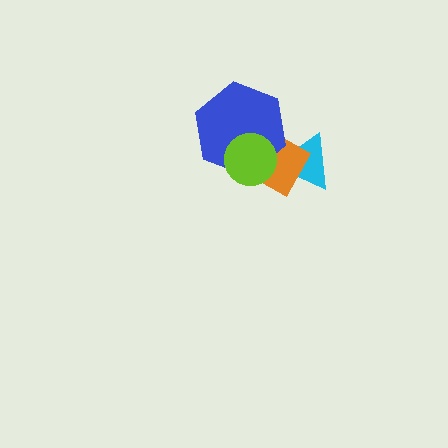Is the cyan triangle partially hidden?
Yes, it is partially covered by another shape.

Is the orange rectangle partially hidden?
Yes, it is partially covered by another shape.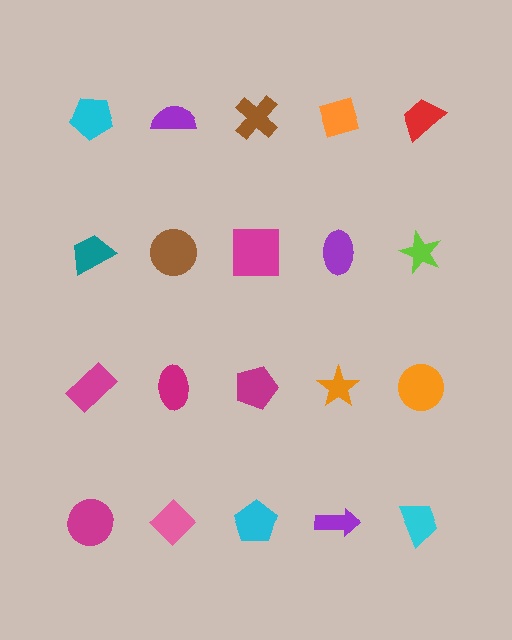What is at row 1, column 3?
A brown cross.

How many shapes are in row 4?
5 shapes.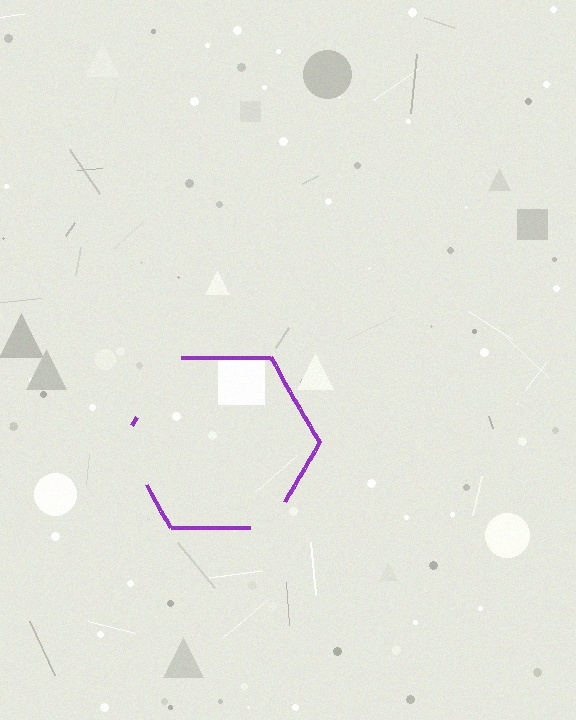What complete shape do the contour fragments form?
The contour fragments form a hexagon.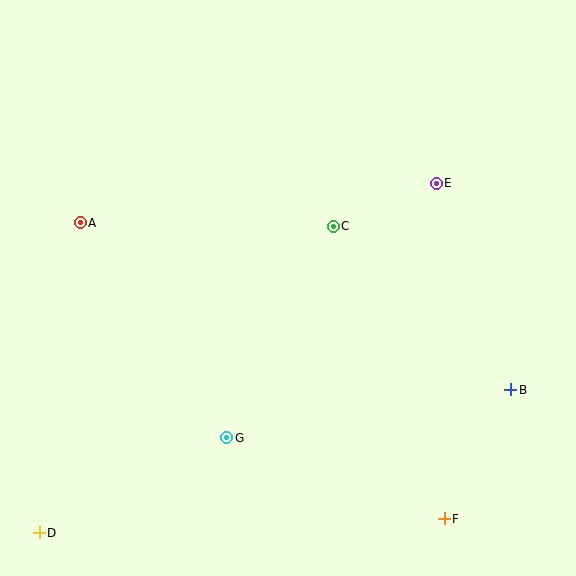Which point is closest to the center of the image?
Point C at (333, 226) is closest to the center.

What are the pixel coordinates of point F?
Point F is at (444, 518).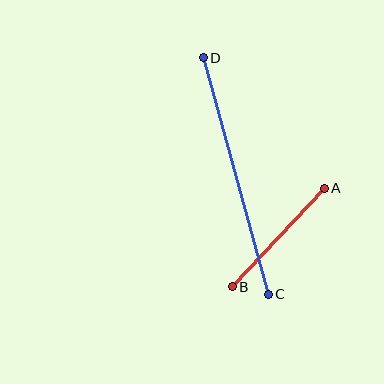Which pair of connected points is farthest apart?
Points C and D are farthest apart.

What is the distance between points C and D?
The distance is approximately 245 pixels.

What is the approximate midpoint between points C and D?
The midpoint is at approximately (236, 176) pixels.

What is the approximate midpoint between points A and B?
The midpoint is at approximately (278, 238) pixels.